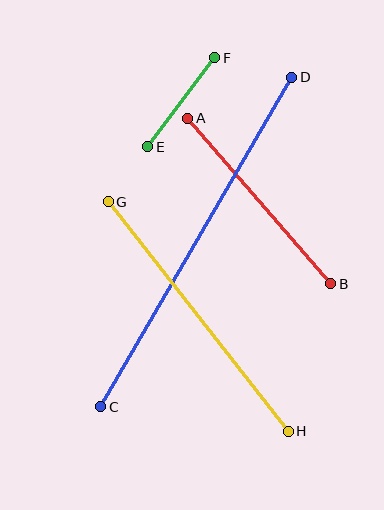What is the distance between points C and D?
The distance is approximately 381 pixels.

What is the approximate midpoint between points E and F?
The midpoint is at approximately (181, 102) pixels.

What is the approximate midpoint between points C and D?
The midpoint is at approximately (196, 242) pixels.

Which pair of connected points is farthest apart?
Points C and D are farthest apart.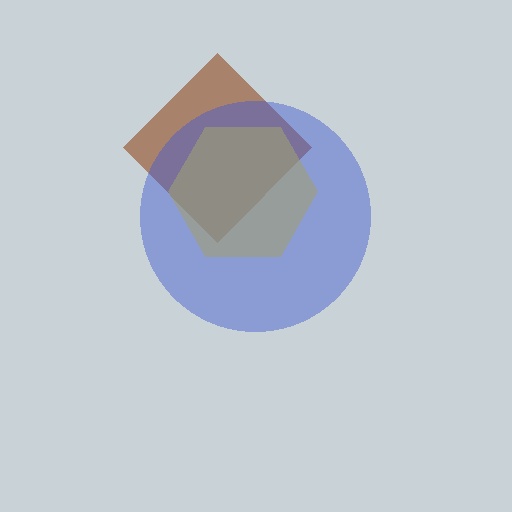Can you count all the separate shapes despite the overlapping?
Yes, there are 3 separate shapes.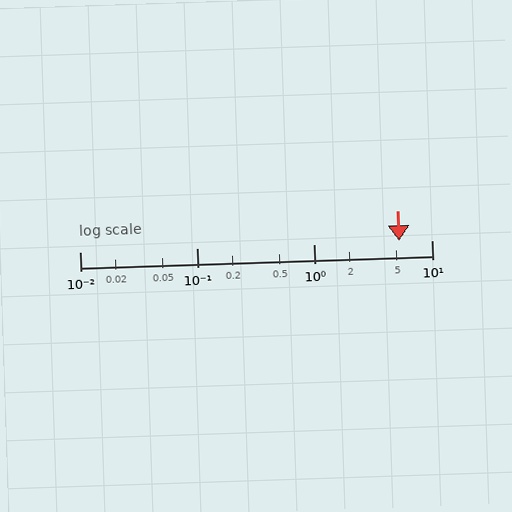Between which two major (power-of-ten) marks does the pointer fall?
The pointer is between 1 and 10.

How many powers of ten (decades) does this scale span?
The scale spans 3 decades, from 0.01 to 10.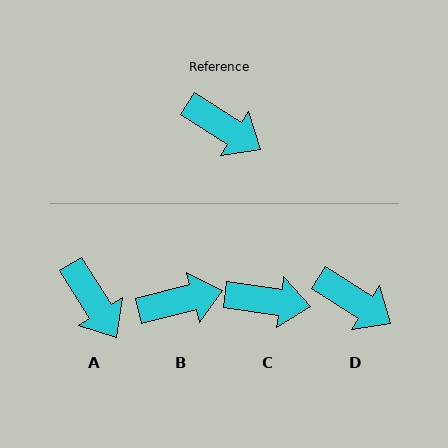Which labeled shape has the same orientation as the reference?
D.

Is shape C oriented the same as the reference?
No, it is off by about 25 degrees.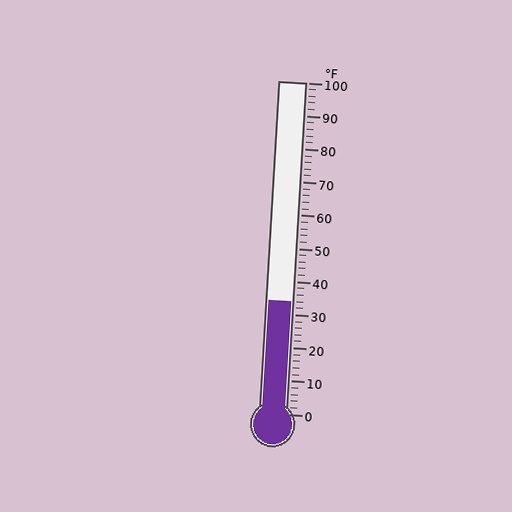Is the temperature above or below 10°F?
The temperature is above 10°F.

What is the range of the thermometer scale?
The thermometer scale ranges from 0°F to 100°F.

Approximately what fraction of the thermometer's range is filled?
The thermometer is filled to approximately 35% of its range.